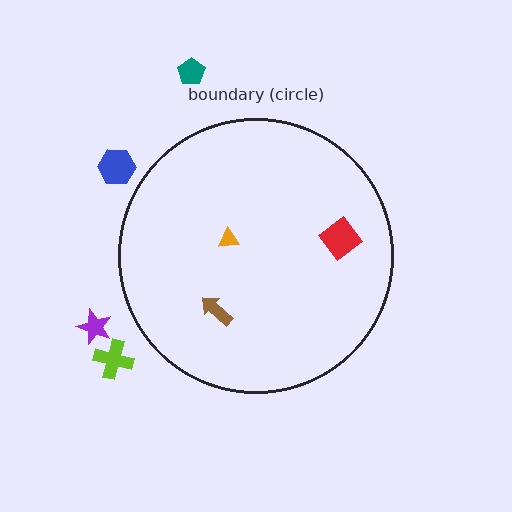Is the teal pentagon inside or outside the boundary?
Outside.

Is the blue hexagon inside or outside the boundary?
Outside.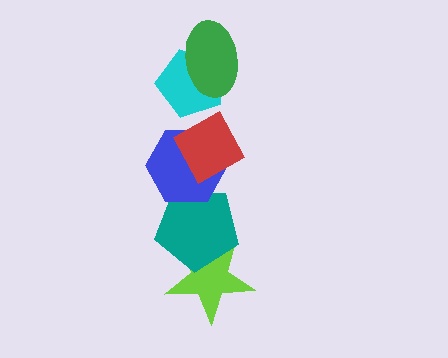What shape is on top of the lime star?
The teal pentagon is on top of the lime star.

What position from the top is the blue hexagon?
The blue hexagon is 4th from the top.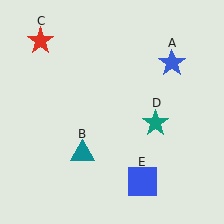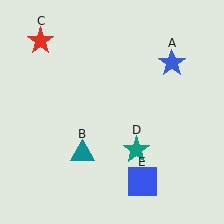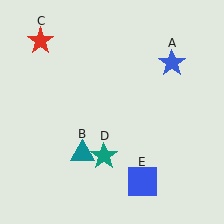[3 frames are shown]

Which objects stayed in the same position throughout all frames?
Blue star (object A) and teal triangle (object B) and red star (object C) and blue square (object E) remained stationary.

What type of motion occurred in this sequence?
The teal star (object D) rotated clockwise around the center of the scene.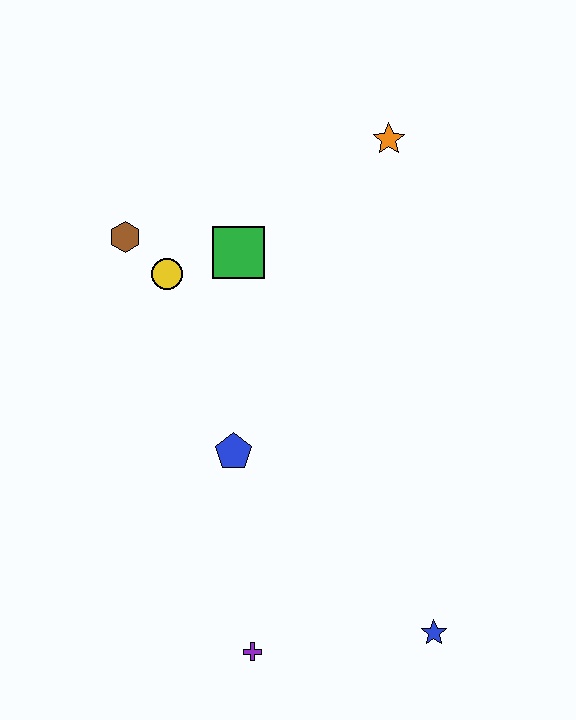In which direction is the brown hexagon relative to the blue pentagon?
The brown hexagon is above the blue pentagon.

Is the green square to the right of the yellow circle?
Yes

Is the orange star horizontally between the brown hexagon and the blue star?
Yes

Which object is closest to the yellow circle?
The brown hexagon is closest to the yellow circle.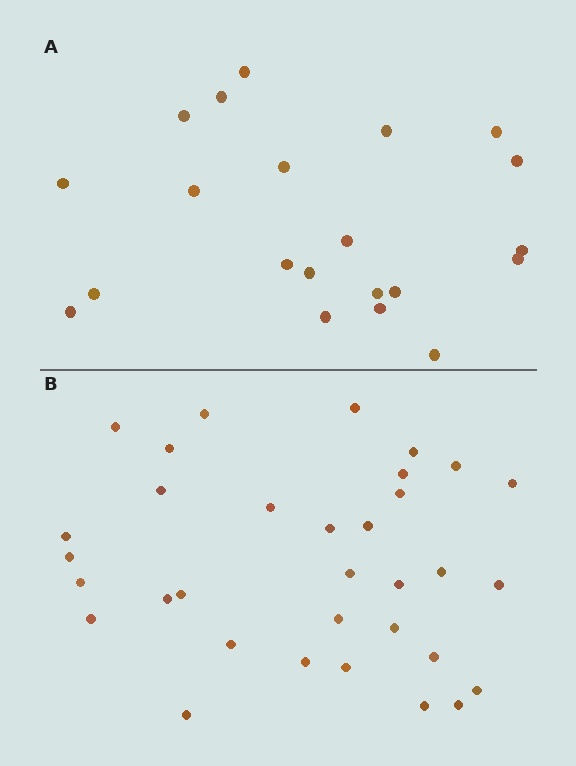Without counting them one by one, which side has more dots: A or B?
Region B (the bottom region) has more dots.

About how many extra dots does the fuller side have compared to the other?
Region B has roughly 12 or so more dots than region A.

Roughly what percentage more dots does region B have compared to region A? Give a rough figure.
About 55% more.